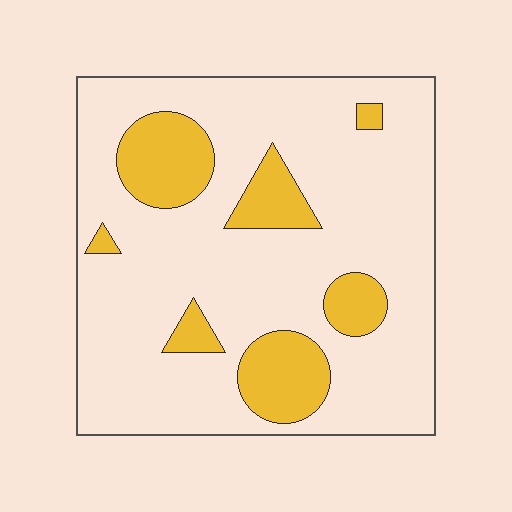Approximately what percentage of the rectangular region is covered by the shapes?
Approximately 20%.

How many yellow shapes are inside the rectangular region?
7.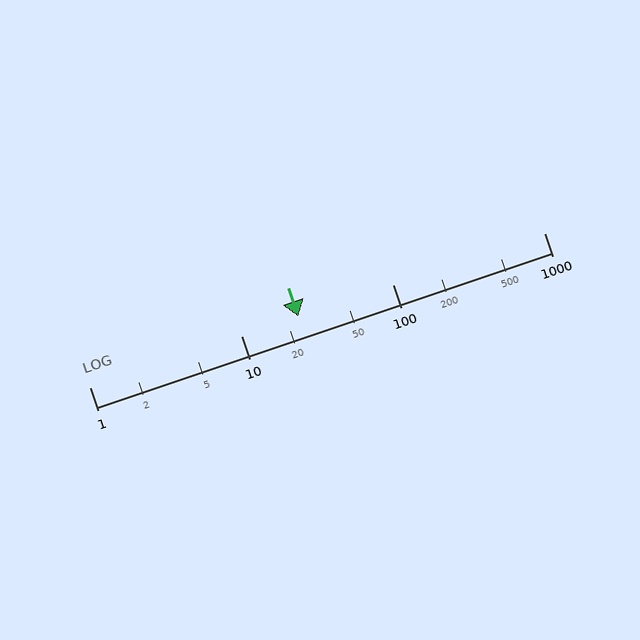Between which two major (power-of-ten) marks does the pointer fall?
The pointer is between 10 and 100.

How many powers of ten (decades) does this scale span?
The scale spans 3 decades, from 1 to 1000.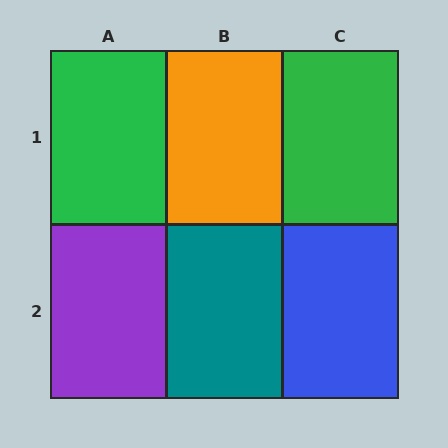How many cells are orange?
1 cell is orange.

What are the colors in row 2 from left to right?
Purple, teal, blue.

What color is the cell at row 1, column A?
Green.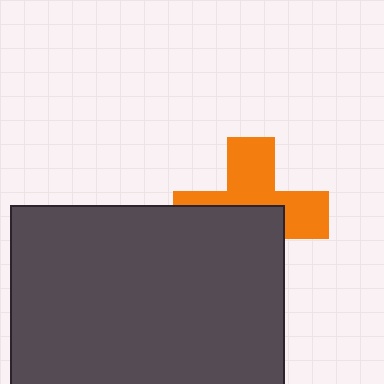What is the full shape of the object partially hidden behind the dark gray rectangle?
The partially hidden object is an orange cross.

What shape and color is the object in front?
The object in front is a dark gray rectangle.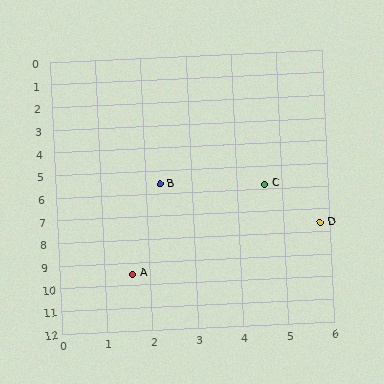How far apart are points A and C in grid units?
Points A and C are about 4.8 grid units apart.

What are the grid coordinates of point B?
Point B is at approximately (2.3, 5.6).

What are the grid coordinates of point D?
Point D is at approximately (5.8, 7.6).